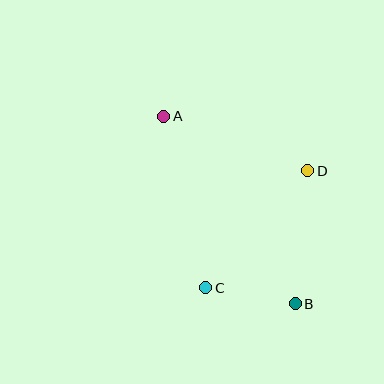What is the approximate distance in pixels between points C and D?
The distance between C and D is approximately 155 pixels.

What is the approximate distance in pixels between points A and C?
The distance between A and C is approximately 177 pixels.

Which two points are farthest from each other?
Points A and B are farthest from each other.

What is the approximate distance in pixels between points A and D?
The distance between A and D is approximately 154 pixels.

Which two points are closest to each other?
Points B and C are closest to each other.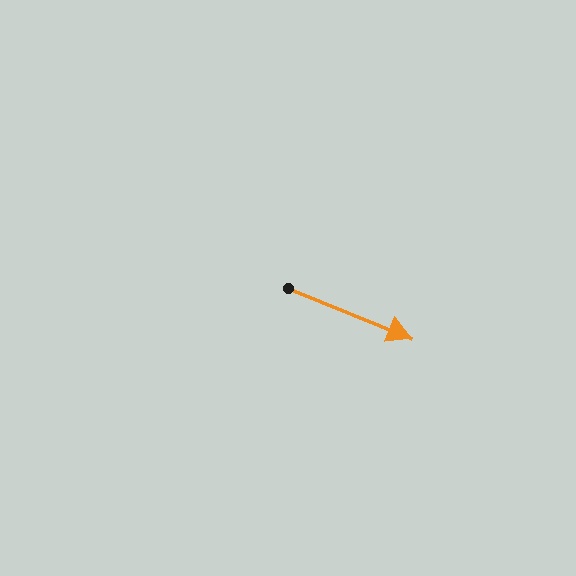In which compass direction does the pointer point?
East.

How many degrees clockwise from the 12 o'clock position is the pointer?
Approximately 112 degrees.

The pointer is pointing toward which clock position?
Roughly 4 o'clock.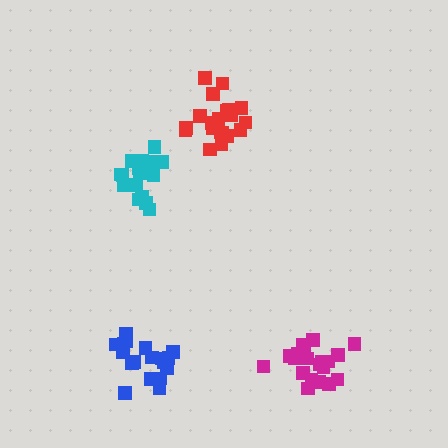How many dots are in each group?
Group 1: 21 dots, Group 2: 17 dots, Group 3: 19 dots, Group 4: 20 dots (77 total).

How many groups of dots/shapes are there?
There are 4 groups.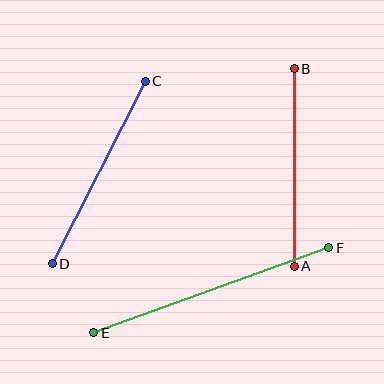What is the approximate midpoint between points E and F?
The midpoint is at approximately (211, 290) pixels.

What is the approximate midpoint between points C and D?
The midpoint is at approximately (99, 172) pixels.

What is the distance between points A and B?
The distance is approximately 197 pixels.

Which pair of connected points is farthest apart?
Points E and F are farthest apart.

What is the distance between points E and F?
The distance is approximately 250 pixels.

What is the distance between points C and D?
The distance is approximately 205 pixels.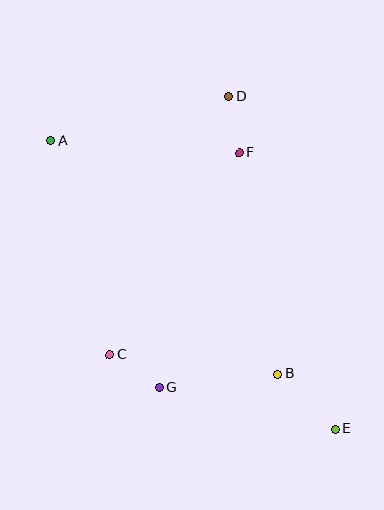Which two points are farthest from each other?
Points A and E are farthest from each other.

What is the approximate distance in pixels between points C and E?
The distance between C and E is approximately 238 pixels.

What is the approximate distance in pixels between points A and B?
The distance between A and B is approximately 325 pixels.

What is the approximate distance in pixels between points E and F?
The distance between E and F is approximately 292 pixels.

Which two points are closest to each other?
Points D and F are closest to each other.